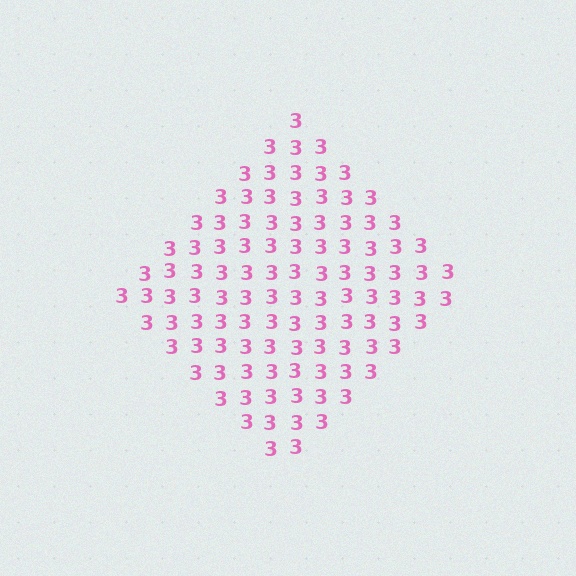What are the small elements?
The small elements are digit 3's.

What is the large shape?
The large shape is a diamond.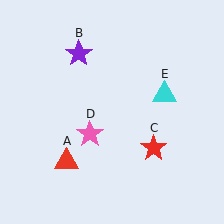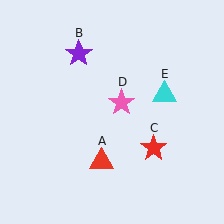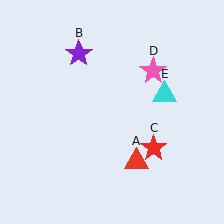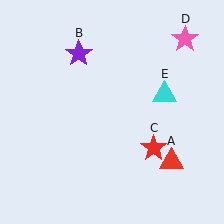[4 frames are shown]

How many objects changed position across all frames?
2 objects changed position: red triangle (object A), pink star (object D).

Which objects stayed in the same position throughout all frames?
Purple star (object B) and red star (object C) and cyan triangle (object E) remained stationary.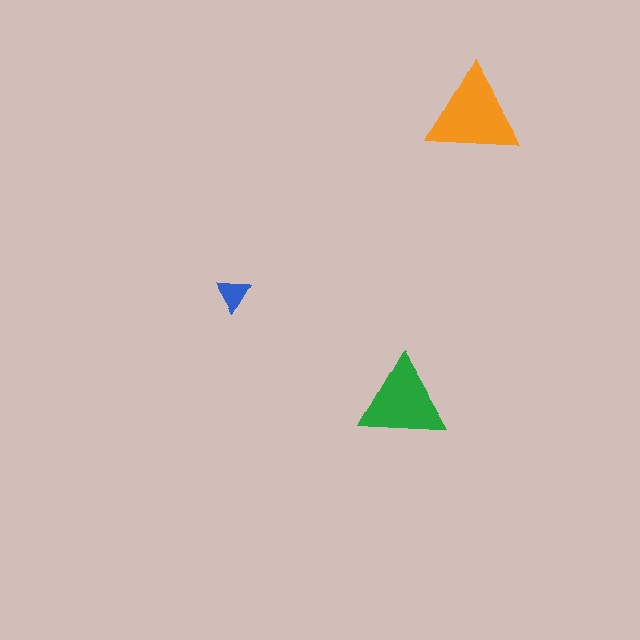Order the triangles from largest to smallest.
the orange one, the green one, the blue one.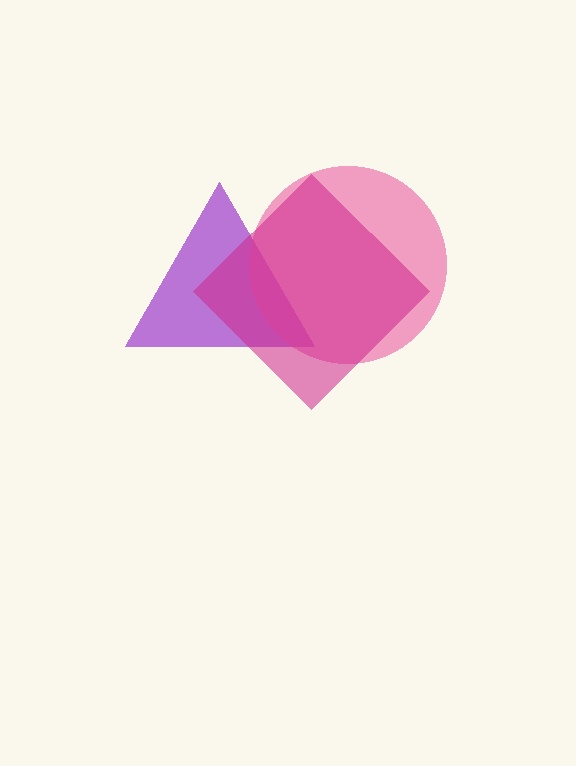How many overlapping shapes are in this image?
There are 3 overlapping shapes in the image.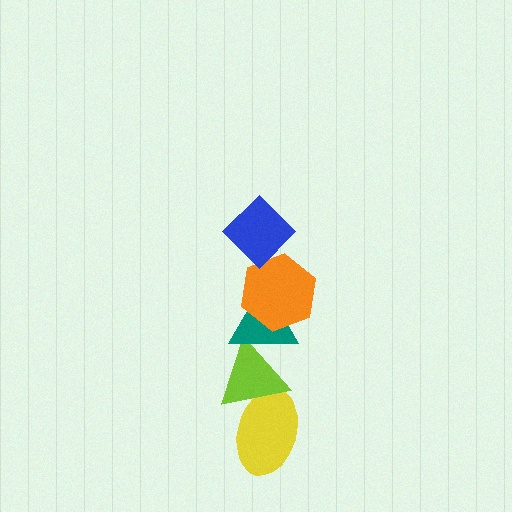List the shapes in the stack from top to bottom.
From top to bottom: the blue diamond, the orange hexagon, the teal triangle, the lime triangle, the yellow ellipse.